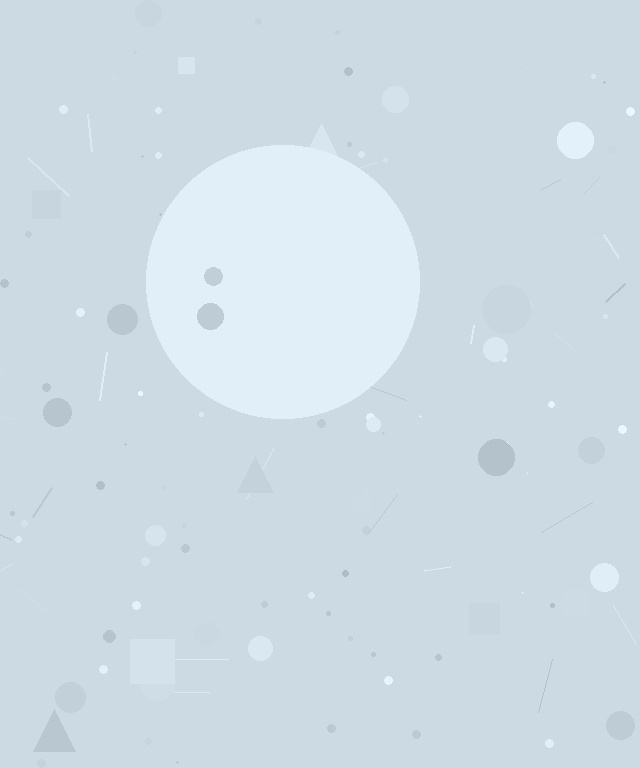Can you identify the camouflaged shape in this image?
The camouflaged shape is a circle.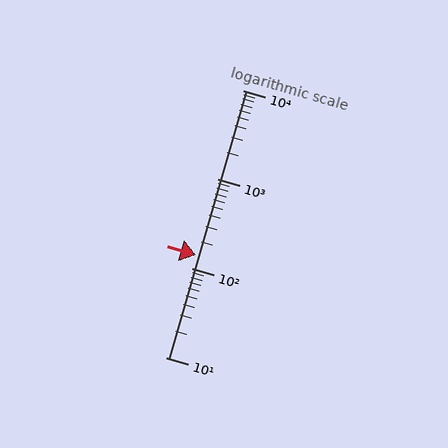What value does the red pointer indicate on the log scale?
The pointer indicates approximately 140.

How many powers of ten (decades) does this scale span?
The scale spans 3 decades, from 10 to 10000.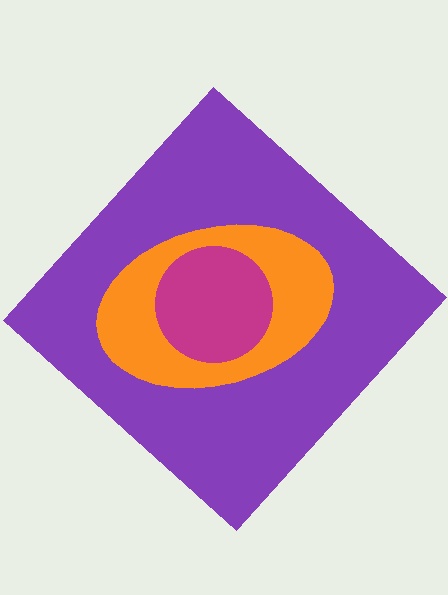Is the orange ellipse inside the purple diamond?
Yes.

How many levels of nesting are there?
3.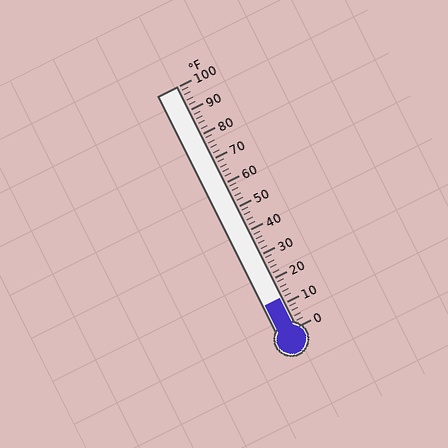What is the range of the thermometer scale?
The thermometer scale ranges from 0°F to 100°F.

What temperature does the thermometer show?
The thermometer shows approximately 12°F.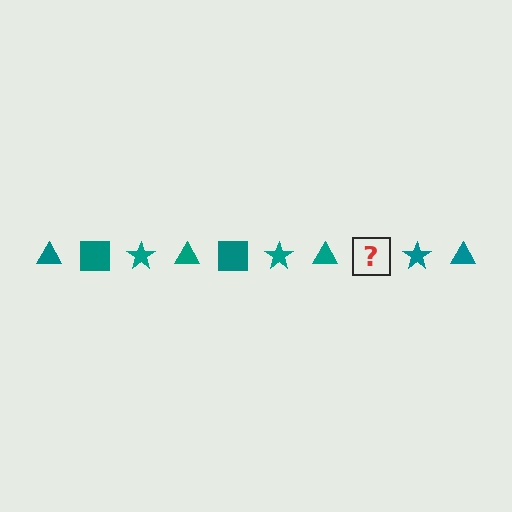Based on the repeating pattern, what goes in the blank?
The blank should be a teal square.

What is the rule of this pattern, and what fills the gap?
The rule is that the pattern cycles through triangle, square, star shapes in teal. The gap should be filled with a teal square.